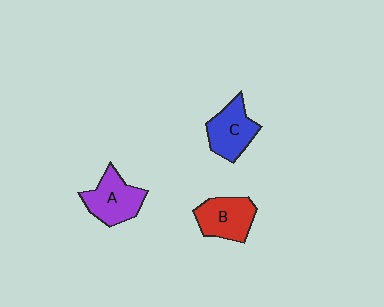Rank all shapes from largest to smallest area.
From largest to smallest: A (purple), B (red), C (blue).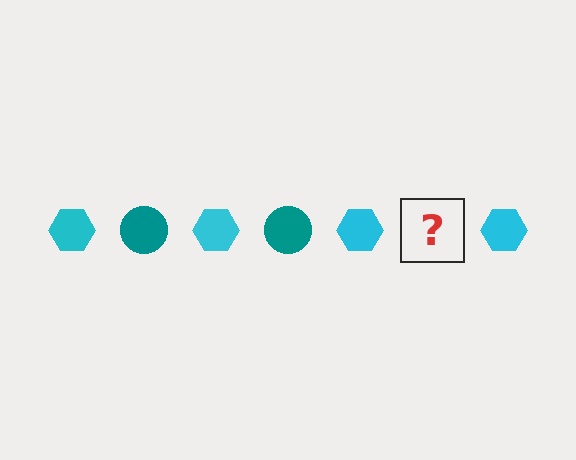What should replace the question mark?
The question mark should be replaced with a teal circle.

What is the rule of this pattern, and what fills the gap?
The rule is that the pattern alternates between cyan hexagon and teal circle. The gap should be filled with a teal circle.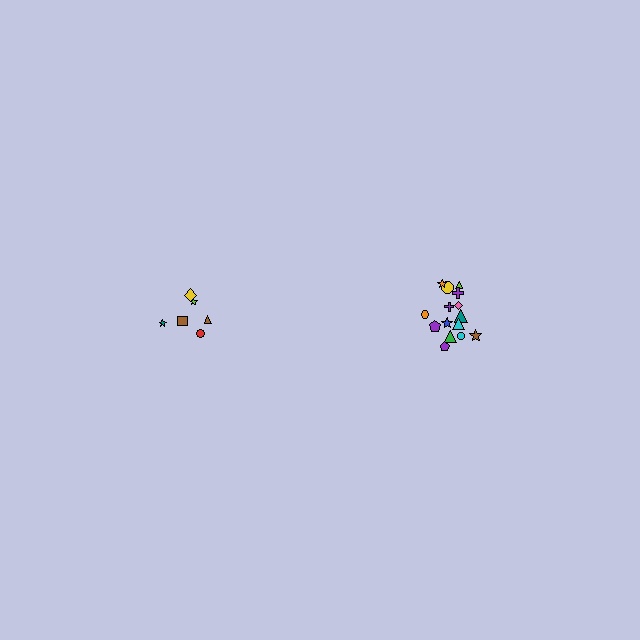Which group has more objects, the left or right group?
The right group.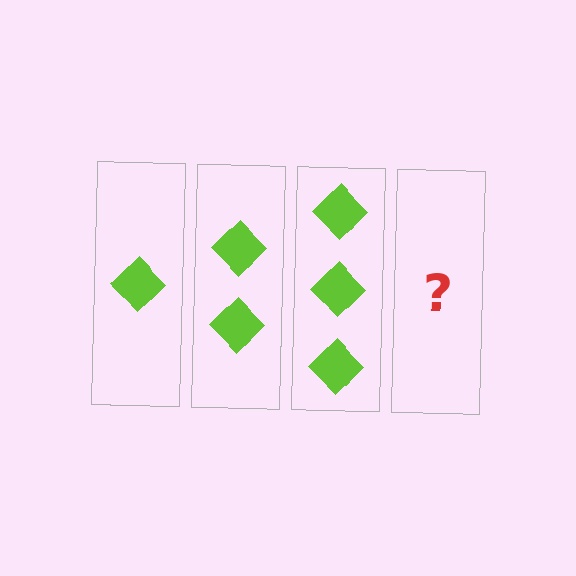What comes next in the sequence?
The next element should be 4 diamonds.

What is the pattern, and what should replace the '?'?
The pattern is that each step adds one more diamond. The '?' should be 4 diamonds.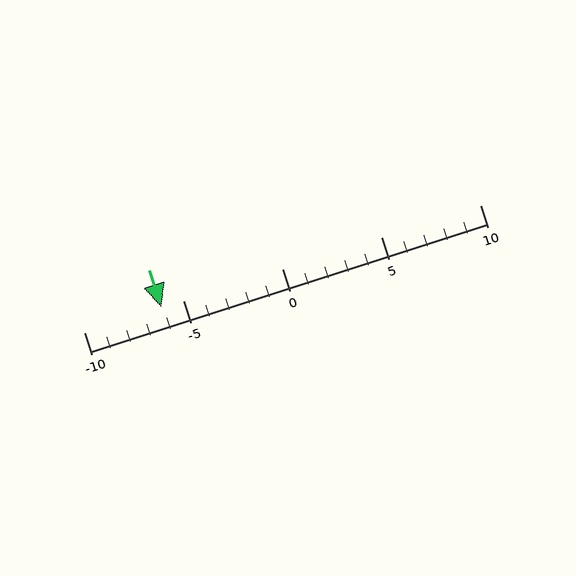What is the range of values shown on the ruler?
The ruler shows values from -10 to 10.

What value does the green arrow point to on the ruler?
The green arrow points to approximately -6.